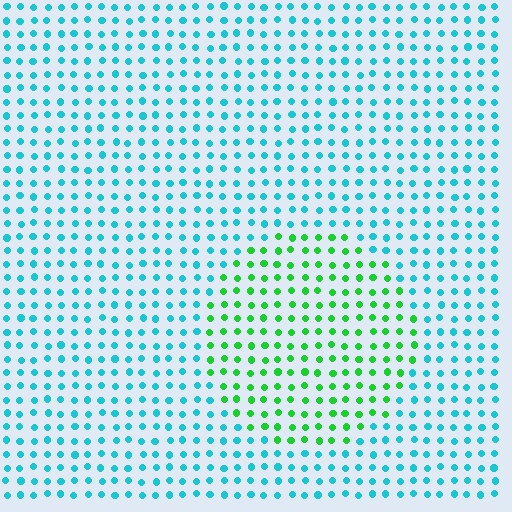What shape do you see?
I see a circle.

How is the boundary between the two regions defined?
The boundary is defined purely by a slight shift in hue (about 56 degrees). Spacing, size, and orientation are identical on both sides.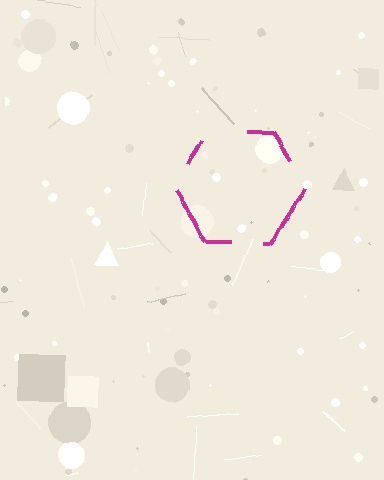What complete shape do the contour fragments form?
The contour fragments form a hexagon.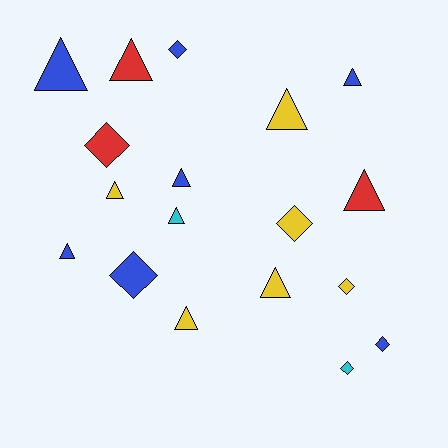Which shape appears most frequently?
Triangle, with 11 objects.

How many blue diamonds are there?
There are 3 blue diamonds.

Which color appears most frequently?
Blue, with 7 objects.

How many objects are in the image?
There are 18 objects.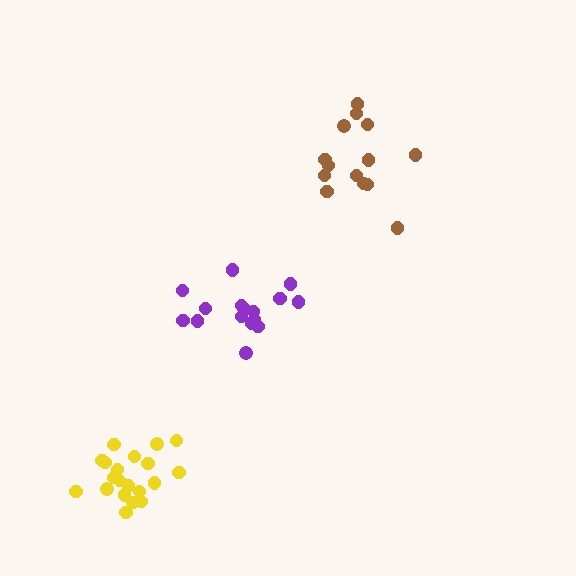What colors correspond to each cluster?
The clusters are colored: brown, purple, yellow.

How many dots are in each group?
Group 1: 14 dots, Group 2: 16 dots, Group 3: 20 dots (50 total).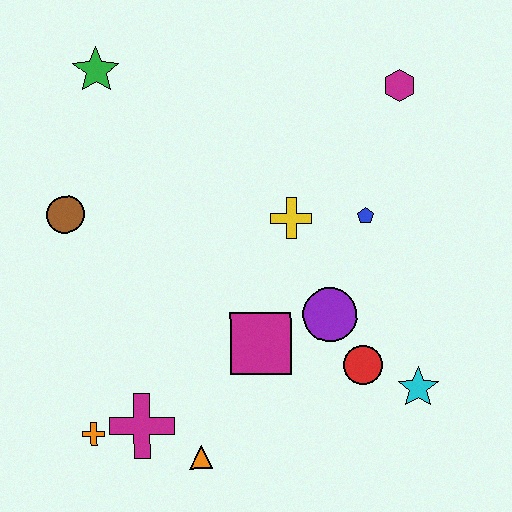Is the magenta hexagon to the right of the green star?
Yes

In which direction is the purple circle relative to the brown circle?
The purple circle is to the right of the brown circle.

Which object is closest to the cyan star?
The red circle is closest to the cyan star.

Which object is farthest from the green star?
The cyan star is farthest from the green star.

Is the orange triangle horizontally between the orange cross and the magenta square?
Yes